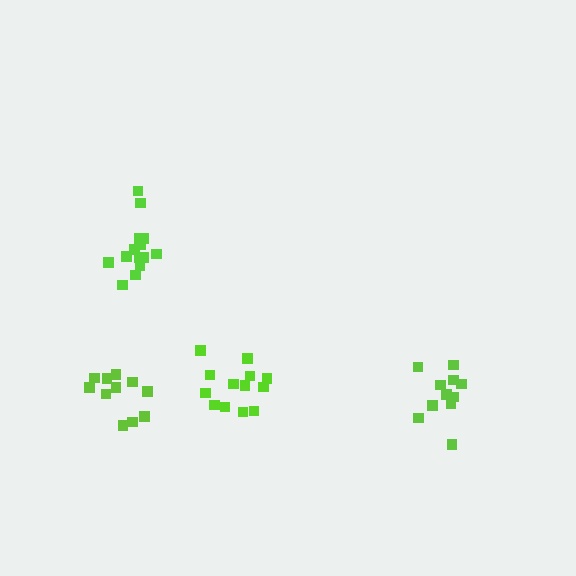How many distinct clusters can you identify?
There are 4 distinct clusters.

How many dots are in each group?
Group 1: 11 dots, Group 2: 13 dots, Group 3: 12 dots, Group 4: 14 dots (50 total).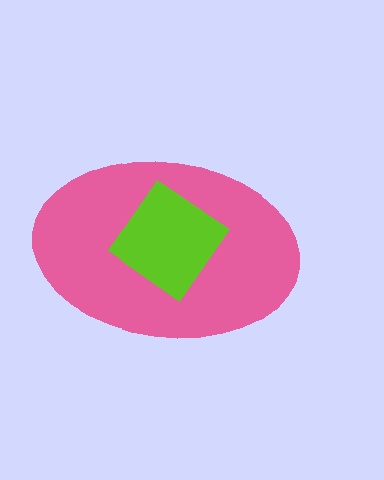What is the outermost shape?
The pink ellipse.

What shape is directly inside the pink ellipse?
The lime diamond.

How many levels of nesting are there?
2.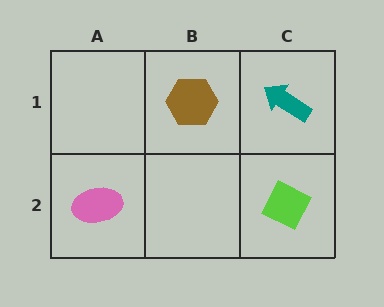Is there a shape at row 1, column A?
No, that cell is empty.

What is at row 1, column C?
A teal arrow.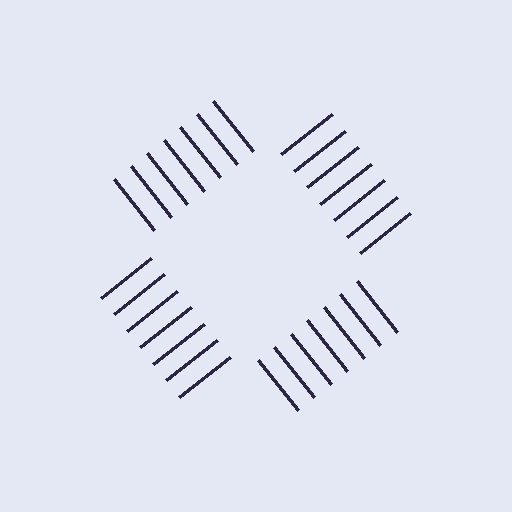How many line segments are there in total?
28 — 7 along each of the 4 edges.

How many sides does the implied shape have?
4 sides — the line-ends trace a square.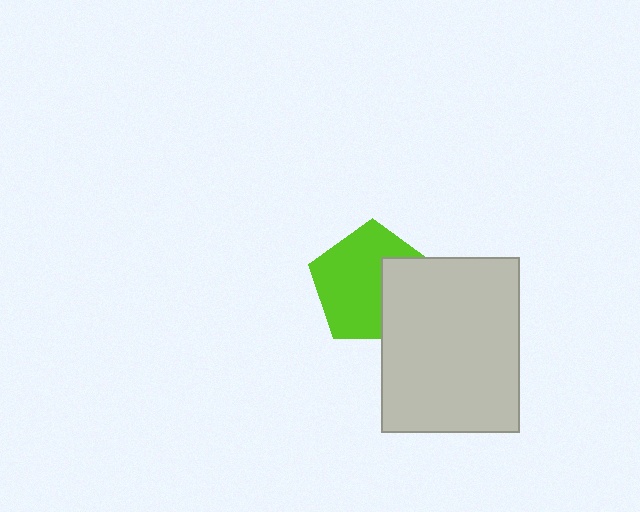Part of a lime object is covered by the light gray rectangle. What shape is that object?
It is a pentagon.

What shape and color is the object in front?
The object in front is a light gray rectangle.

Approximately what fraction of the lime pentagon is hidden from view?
Roughly 33% of the lime pentagon is hidden behind the light gray rectangle.